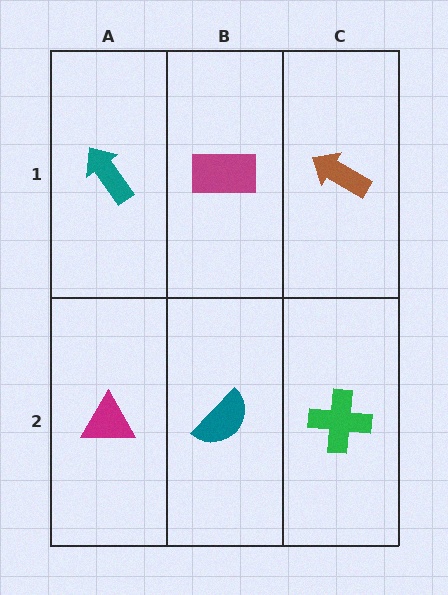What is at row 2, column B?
A teal semicircle.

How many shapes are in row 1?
3 shapes.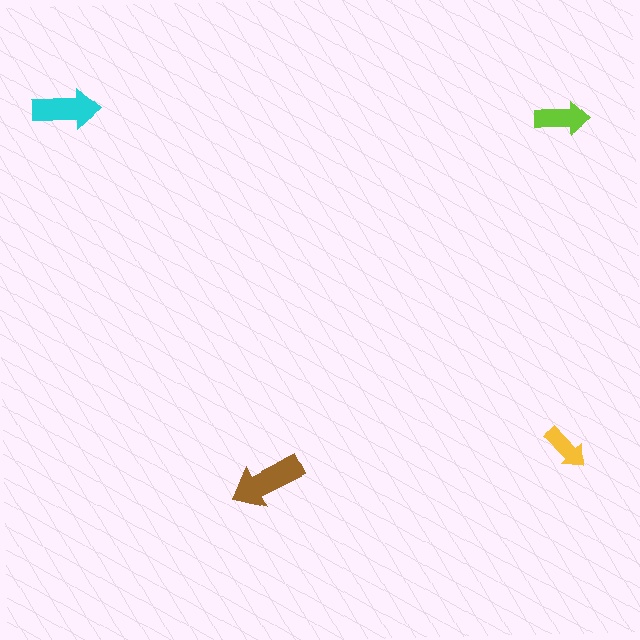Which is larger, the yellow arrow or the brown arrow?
The brown one.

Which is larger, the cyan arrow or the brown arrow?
The brown one.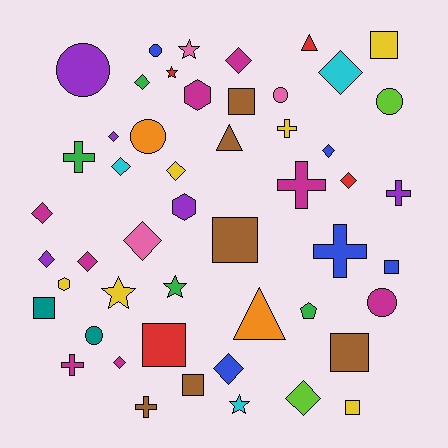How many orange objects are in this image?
There are 2 orange objects.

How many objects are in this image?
There are 50 objects.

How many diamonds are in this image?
There are 15 diamonds.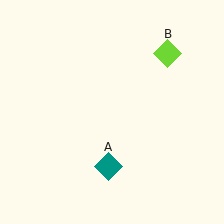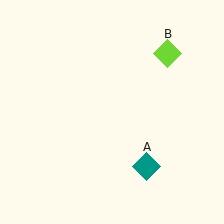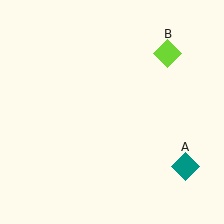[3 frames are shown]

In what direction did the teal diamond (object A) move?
The teal diamond (object A) moved right.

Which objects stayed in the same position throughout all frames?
Lime diamond (object B) remained stationary.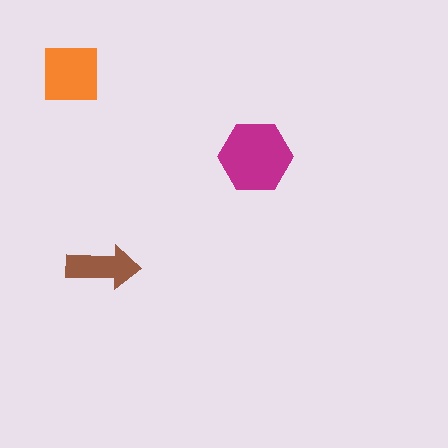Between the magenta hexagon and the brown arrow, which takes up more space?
The magenta hexagon.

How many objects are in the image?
There are 3 objects in the image.